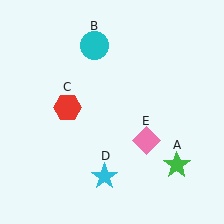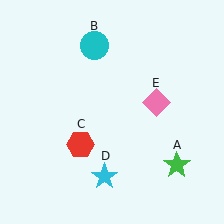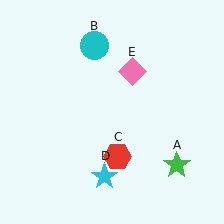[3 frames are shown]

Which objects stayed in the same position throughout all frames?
Green star (object A) and cyan circle (object B) and cyan star (object D) remained stationary.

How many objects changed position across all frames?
2 objects changed position: red hexagon (object C), pink diamond (object E).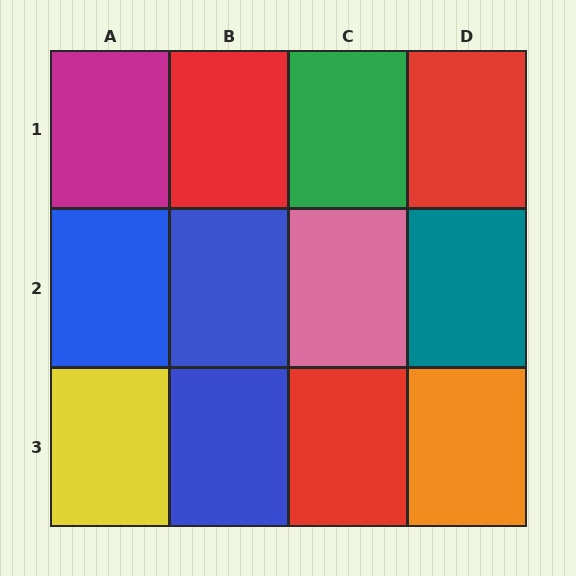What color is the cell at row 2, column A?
Blue.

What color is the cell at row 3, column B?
Blue.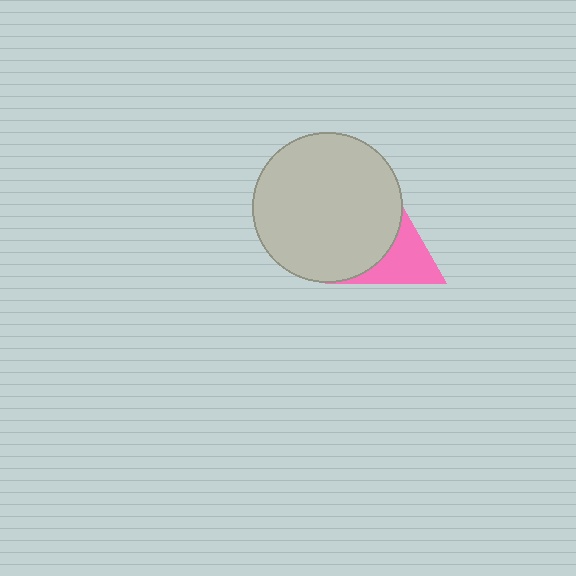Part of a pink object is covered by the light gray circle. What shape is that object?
It is a triangle.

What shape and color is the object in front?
The object in front is a light gray circle.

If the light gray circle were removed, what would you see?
You would see the complete pink triangle.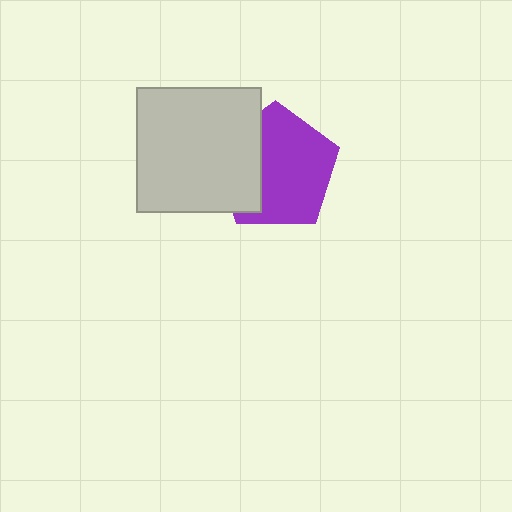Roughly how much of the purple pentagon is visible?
Most of it is visible (roughly 68%).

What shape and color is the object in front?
The object in front is a light gray square.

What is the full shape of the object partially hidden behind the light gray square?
The partially hidden object is a purple pentagon.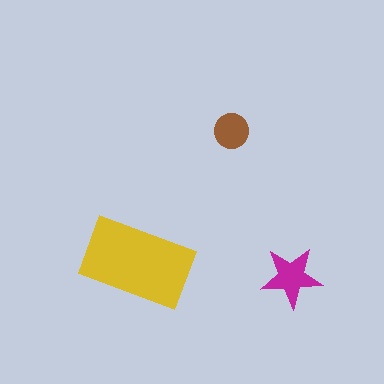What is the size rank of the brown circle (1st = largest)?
3rd.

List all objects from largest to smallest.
The yellow rectangle, the magenta star, the brown circle.